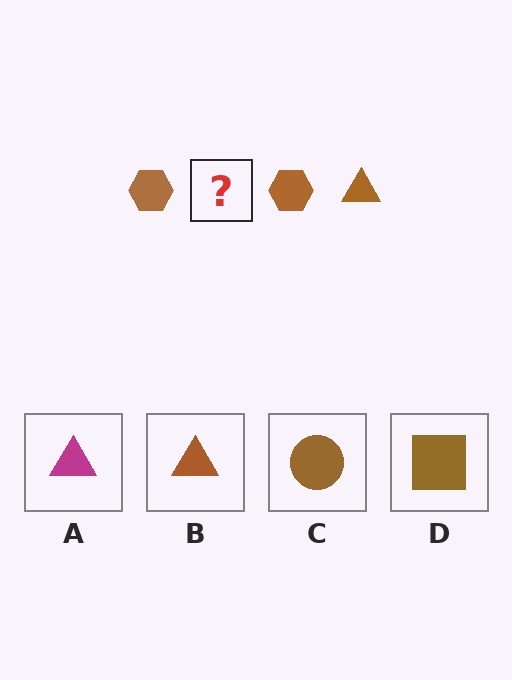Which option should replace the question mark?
Option B.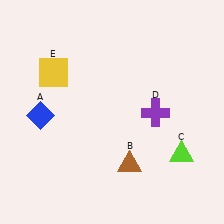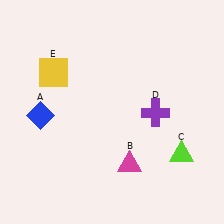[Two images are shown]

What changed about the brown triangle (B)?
In Image 1, B is brown. In Image 2, it changed to magenta.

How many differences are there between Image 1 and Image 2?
There is 1 difference between the two images.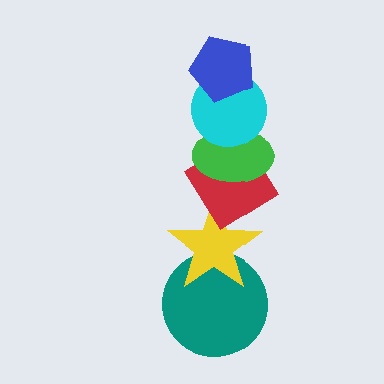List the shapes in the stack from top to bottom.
From top to bottom: the blue pentagon, the cyan circle, the green ellipse, the red diamond, the yellow star, the teal circle.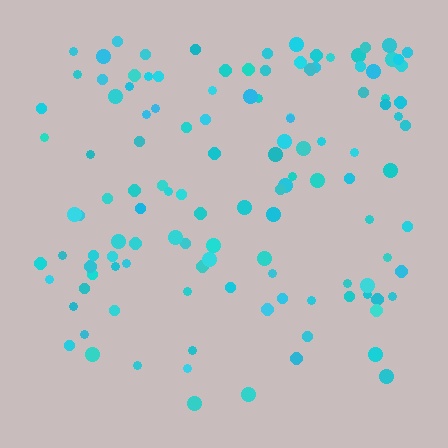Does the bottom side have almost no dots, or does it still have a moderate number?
Still a moderate number, just noticeably fewer than the top.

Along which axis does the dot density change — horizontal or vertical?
Vertical.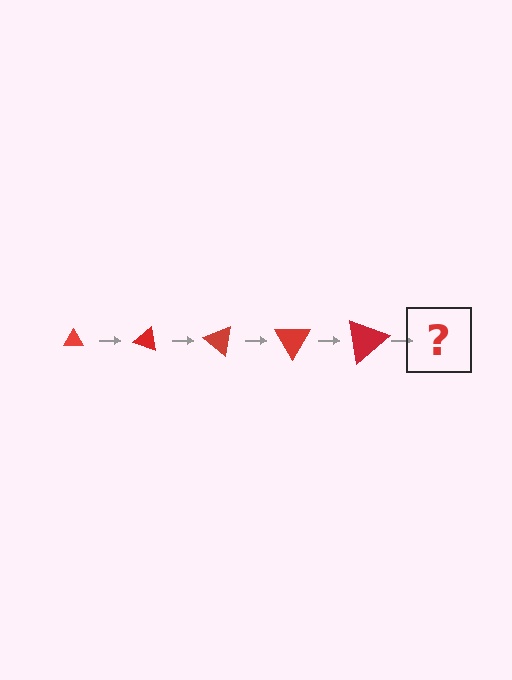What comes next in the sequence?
The next element should be a triangle, larger than the previous one and rotated 100 degrees from the start.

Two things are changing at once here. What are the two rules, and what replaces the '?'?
The two rules are that the triangle grows larger each step and it rotates 20 degrees each step. The '?' should be a triangle, larger than the previous one and rotated 100 degrees from the start.